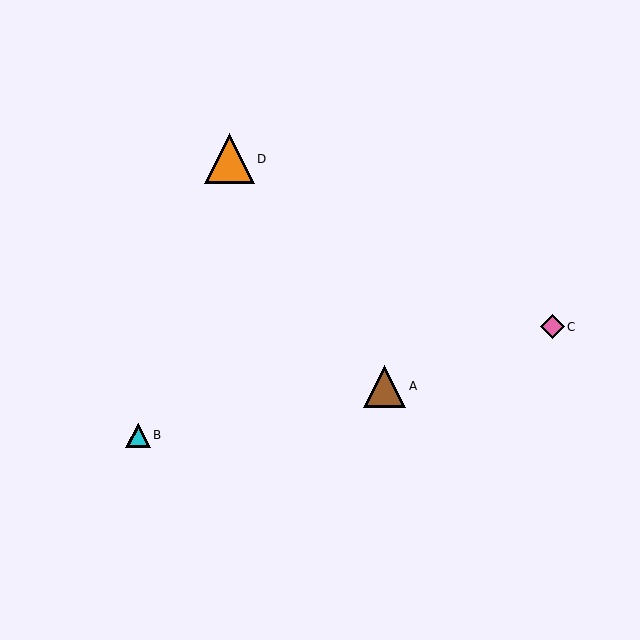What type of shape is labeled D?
Shape D is an orange triangle.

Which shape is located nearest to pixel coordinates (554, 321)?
The pink diamond (labeled C) at (552, 327) is nearest to that location.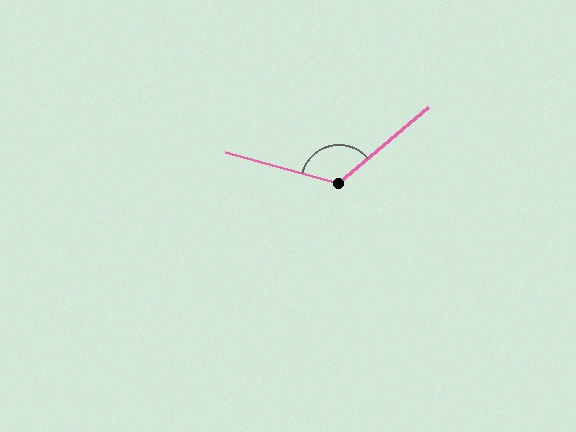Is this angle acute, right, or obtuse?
It is obtuse.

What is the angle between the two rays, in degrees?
Approximately 125 degrees.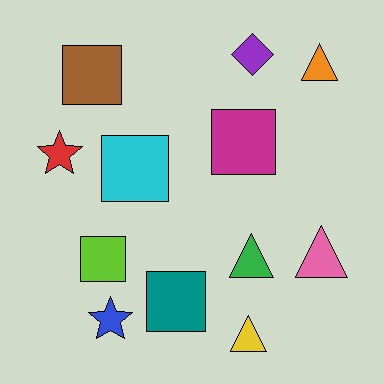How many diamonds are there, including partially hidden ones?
There is 1 diamond.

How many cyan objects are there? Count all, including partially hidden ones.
There is 1 cyan object.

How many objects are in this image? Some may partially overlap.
There are 12 objects.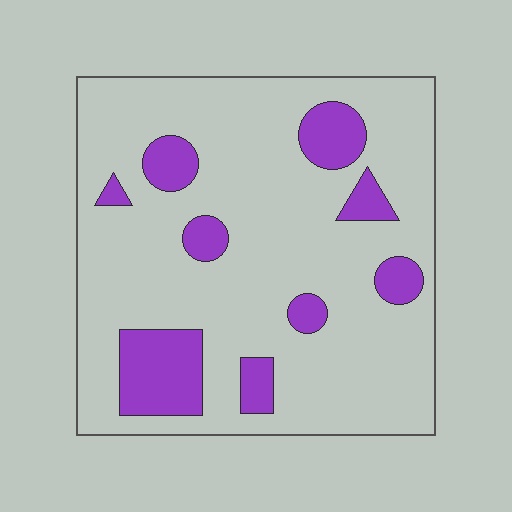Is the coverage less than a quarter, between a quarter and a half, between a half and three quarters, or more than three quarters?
Less than a quarter.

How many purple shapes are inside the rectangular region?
9.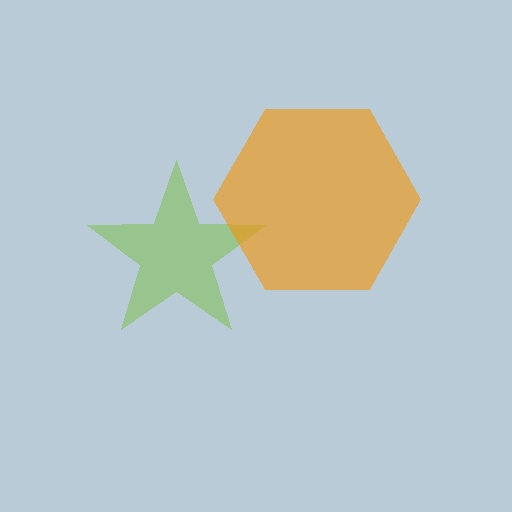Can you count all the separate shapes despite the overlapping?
Yes, there are 2 separate shapes.